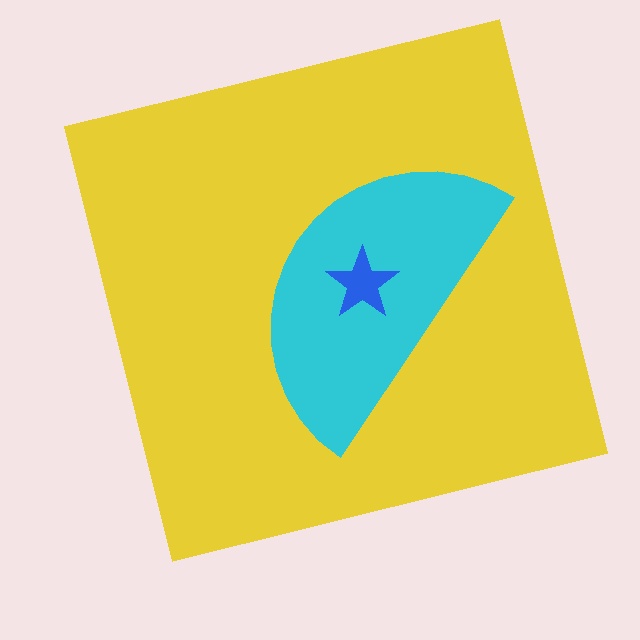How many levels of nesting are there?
3.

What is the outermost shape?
The yellow square.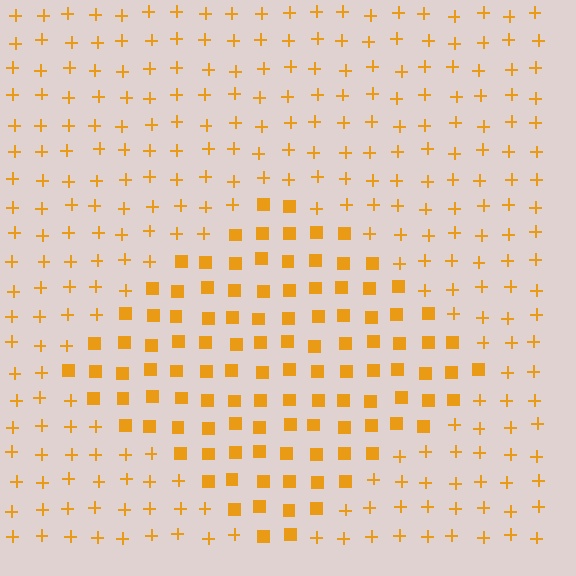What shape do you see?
I see a diamond.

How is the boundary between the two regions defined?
The boundary is defined by a change in element shape: squares inside vs. plus signs outside. All elements share the same color and spacing.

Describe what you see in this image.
The image is filled with small orange elements arranged in a uniform grid. A diamond-shaped region contains squares, while the surrounding area contains plus signs. The boundary is defined purely by the change in element shape.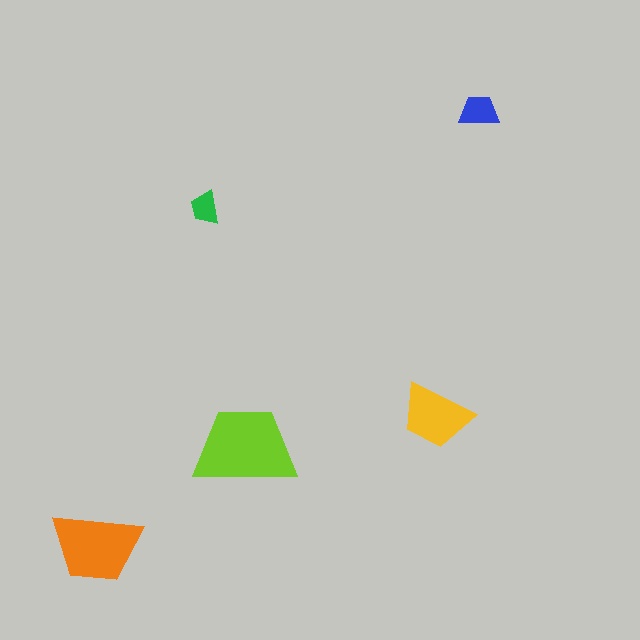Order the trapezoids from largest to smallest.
the lime one, the orange one, the yellow one, the blue one, the green one.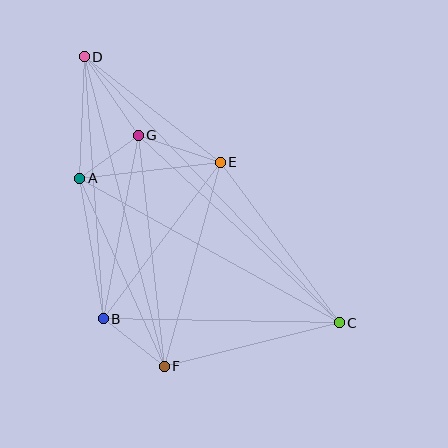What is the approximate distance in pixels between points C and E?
The distance between C and E is approximately 200 pixels.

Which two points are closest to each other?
Points A and G are closest to each other.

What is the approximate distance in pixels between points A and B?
The distance between A and B is approximately 142 pixels.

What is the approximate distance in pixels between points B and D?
The distance between B and D is approximately 262 pixels.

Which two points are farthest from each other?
Points C and D are farthest from each other.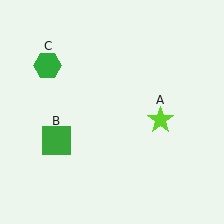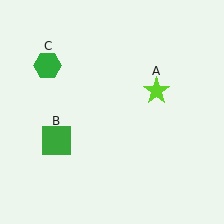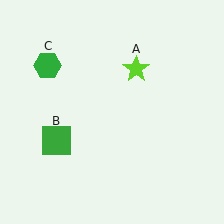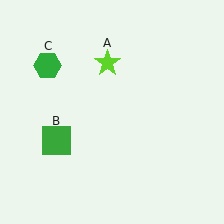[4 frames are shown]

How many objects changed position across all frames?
1 object changed position: lime star (object A).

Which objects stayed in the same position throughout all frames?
Green square (object B) and green hexagon (object C) remained stationary.